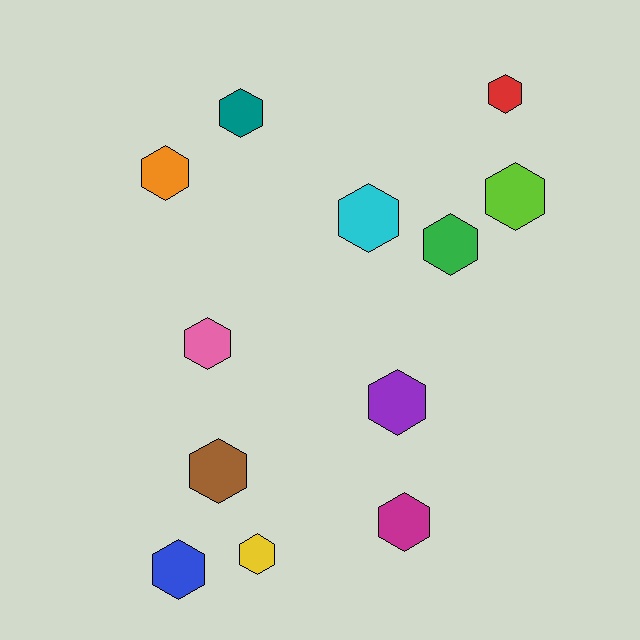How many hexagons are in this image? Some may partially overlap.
There are 12 hexagons.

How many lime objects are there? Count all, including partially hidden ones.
There is 1 lime object.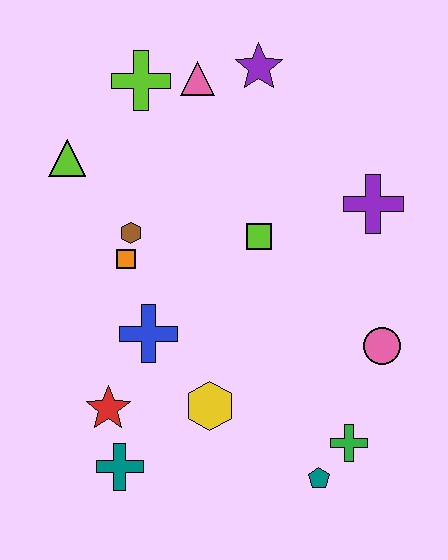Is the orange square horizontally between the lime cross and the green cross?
No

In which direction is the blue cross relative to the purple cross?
The blue cross is to the left of the purple cross.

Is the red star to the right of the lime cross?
No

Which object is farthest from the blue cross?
The purple star is farthest from the blue cross.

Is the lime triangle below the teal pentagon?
No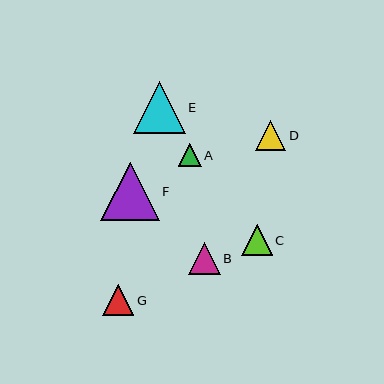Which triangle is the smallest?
Triangle A is the smallest with a size of approximately 23 pixels.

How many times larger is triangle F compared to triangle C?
Triangle F is approximately 1.9 times the size of triangle C.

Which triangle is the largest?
Triangle F is the largest with a size of approximately 58 pixels.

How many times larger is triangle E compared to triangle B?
Triangle E is approximately 1.6 times the size of triangle B.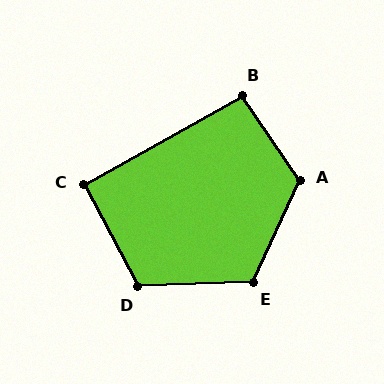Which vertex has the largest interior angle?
A, at approximately 121 degrees.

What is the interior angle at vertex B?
Approximately 95 degrees (approximately right).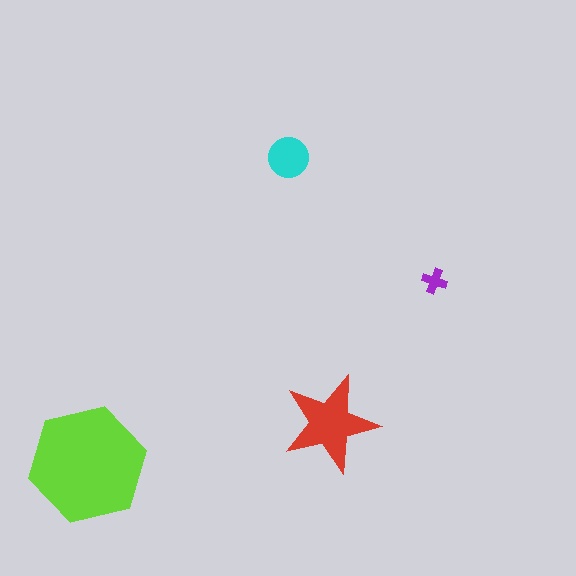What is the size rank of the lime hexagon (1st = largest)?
1st.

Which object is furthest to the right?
The purple cross is rightmost.